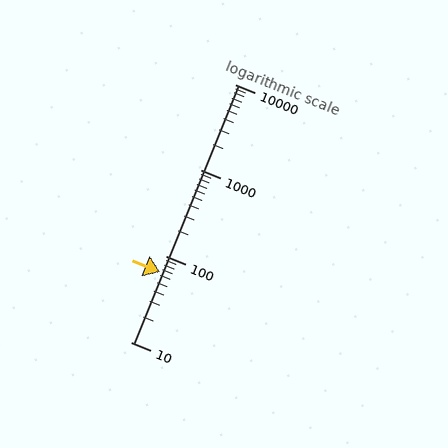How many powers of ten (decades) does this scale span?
The scale spans 3 decades, from 10 to 10000.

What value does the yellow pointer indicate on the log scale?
The pointer indicates approximately 65.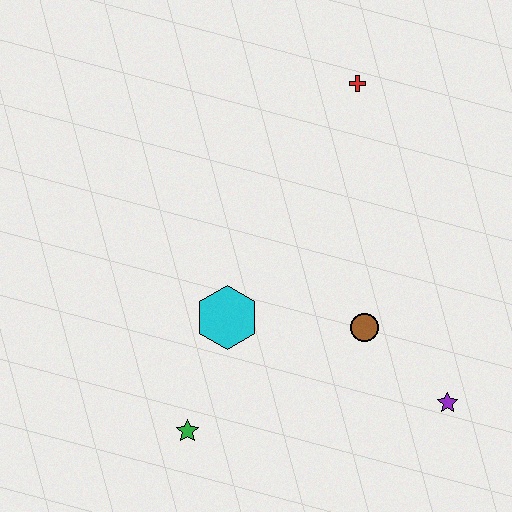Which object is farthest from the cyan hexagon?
The red cross is farthest from the cyan hexagon.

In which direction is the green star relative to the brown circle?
The green star is to the left of the brown circle.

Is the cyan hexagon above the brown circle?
Yes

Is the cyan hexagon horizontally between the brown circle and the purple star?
No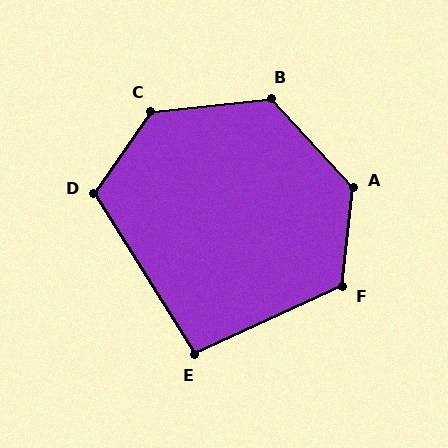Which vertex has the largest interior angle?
A, at approximately 132 degrees.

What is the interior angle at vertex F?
Approximately 121 degrees (obtuse).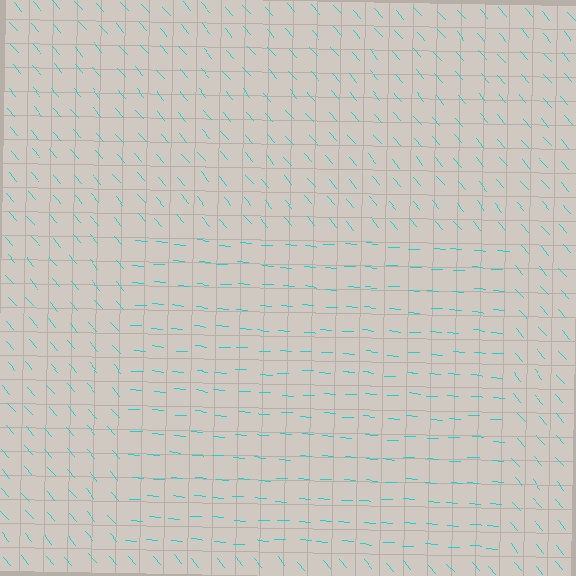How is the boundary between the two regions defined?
The boundary is defined purely by a change in line orientation (approximately 45 degrees difference). All lines are the same color and thickness.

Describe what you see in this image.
The image is filled with small cyan line segments. A rectangle region in the image has lines oriented differently from the surrounding lines, creating a visible texture boundary.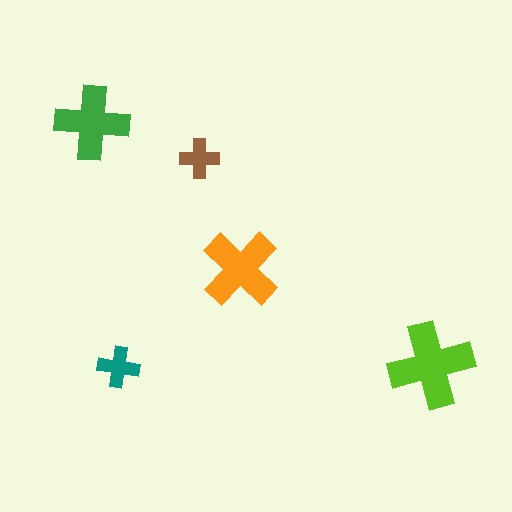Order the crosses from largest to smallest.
the lime one, the orange one, the green one, the teal one, the brown one.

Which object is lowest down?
The teal cross is bottommost.